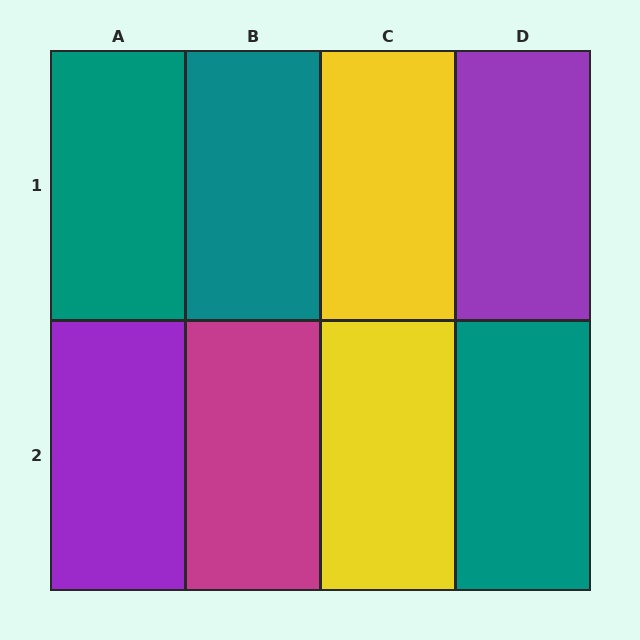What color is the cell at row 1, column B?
Teal.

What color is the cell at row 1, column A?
Teal.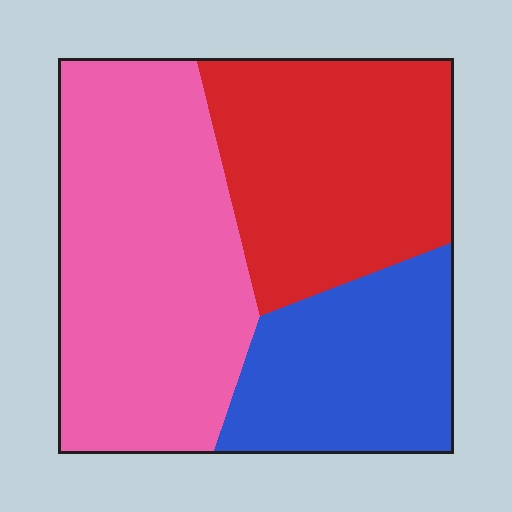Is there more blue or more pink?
Pink.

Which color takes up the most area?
Pink, at roughly 45%.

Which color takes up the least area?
Blue, at roughly 25%.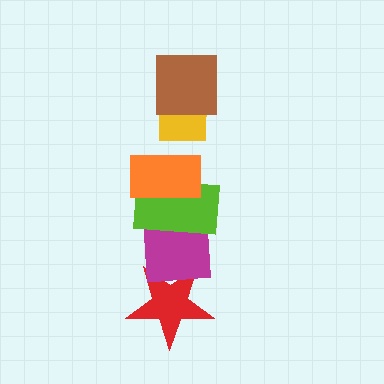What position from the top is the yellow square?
The yellow square is 2nd from the top.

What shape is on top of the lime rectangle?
The orange rectangle is on top of the lime rectangle.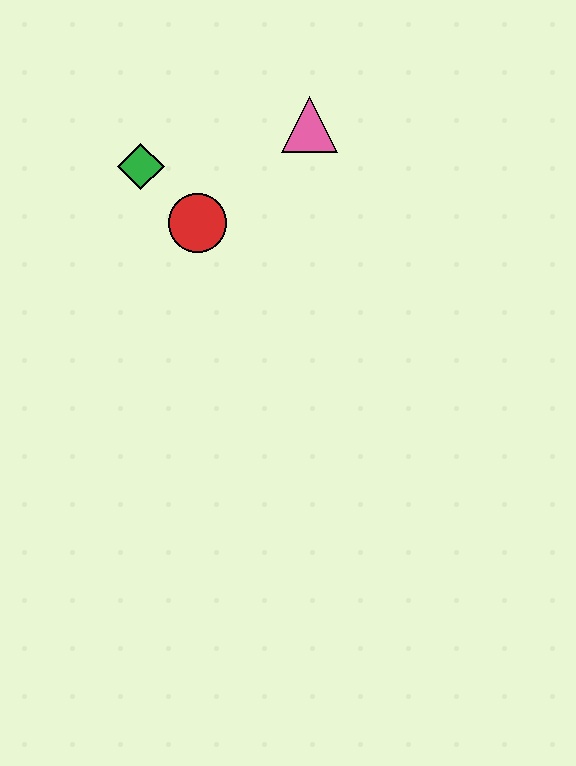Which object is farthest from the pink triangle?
The green diamond is farthest from the pink triangle.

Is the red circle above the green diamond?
No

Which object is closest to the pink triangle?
The red circle is closest to the pink triangle.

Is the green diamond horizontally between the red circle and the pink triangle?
No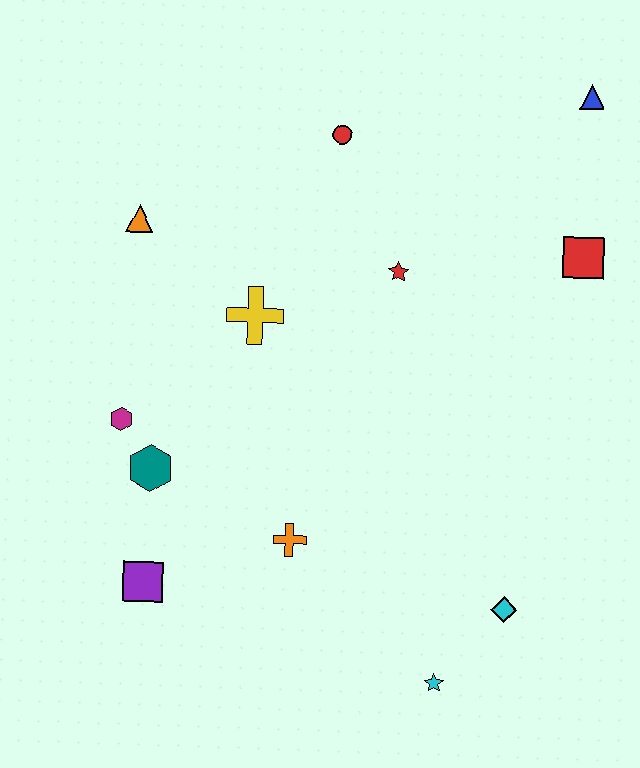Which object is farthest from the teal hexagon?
The blue triangle is farthest from the teal hexagon.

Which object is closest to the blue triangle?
The red square is closest to the blue triangle.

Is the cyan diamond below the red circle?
Yes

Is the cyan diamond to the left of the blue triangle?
Yes